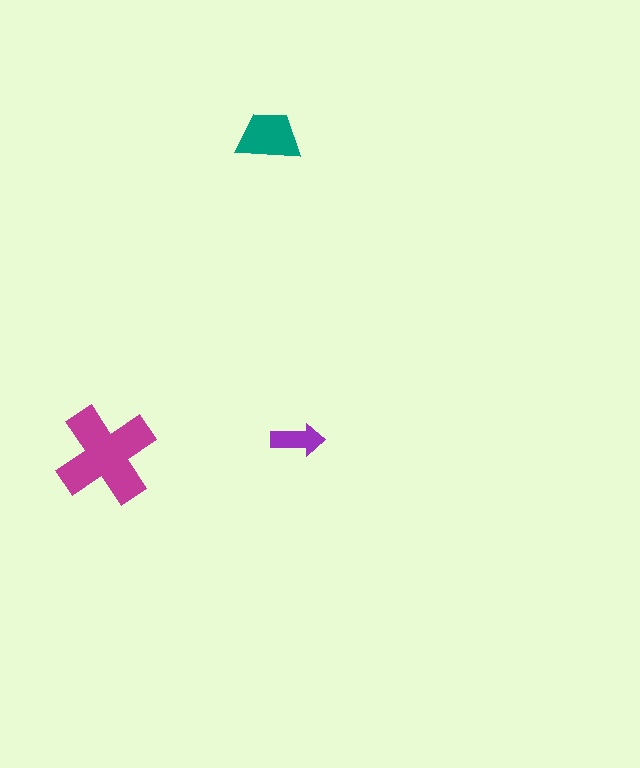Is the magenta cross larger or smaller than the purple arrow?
Larger.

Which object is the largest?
The magenta cross.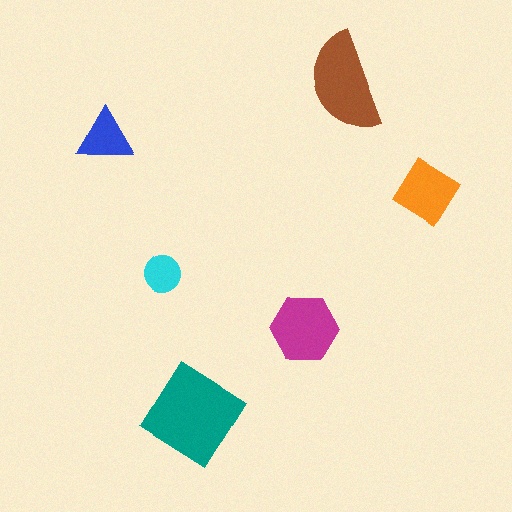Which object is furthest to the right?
The orange diamond is rightmost.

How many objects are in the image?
There are 6 objects in the image.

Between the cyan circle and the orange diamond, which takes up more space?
The orange diamond.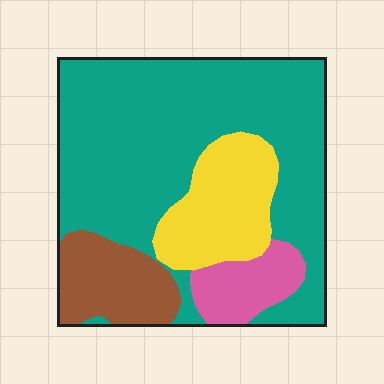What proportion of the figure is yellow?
Yellow covers roughly 15% of the figure.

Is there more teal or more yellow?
Teal.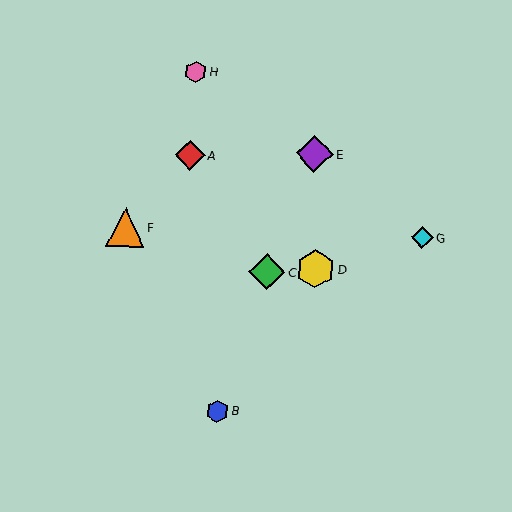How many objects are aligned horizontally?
2 objects (F, G) are aligned horizontally.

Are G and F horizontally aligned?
Yes, both are at y≈238.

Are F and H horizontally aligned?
No, F is at y≈227 and H is at y≈72.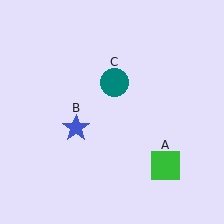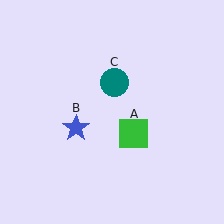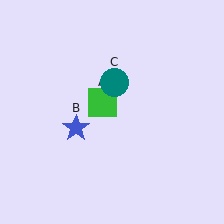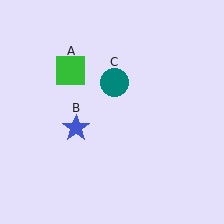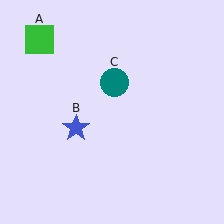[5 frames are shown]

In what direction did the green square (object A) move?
The green square (object A) moved up and to the left.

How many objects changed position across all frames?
1 object changed position: green square (object A).